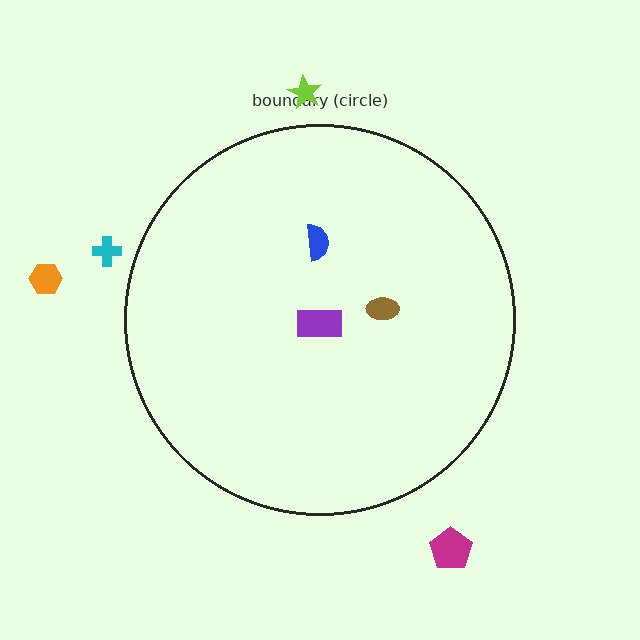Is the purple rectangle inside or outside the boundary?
Inside.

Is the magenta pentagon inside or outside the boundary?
Outside.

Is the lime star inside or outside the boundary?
Outside.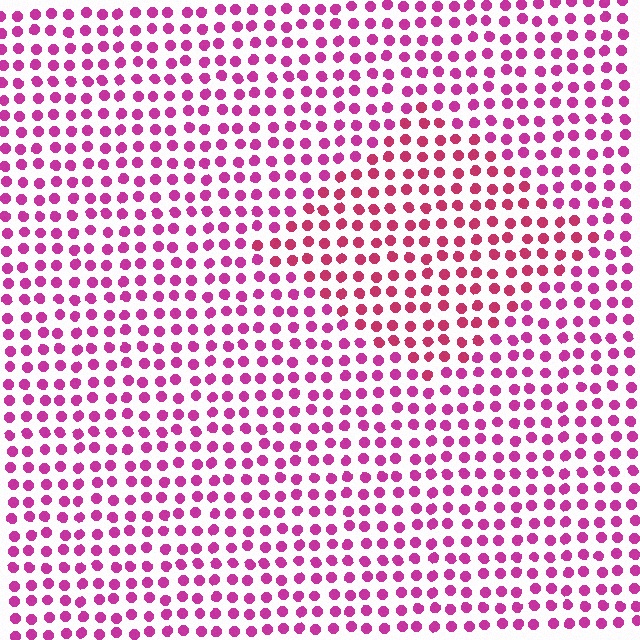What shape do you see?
I see a diamond.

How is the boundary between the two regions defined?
The boundary is defined purely by a slight shift in hue (about 23 degrees). Spacing, size, and orientation are identical on both sides.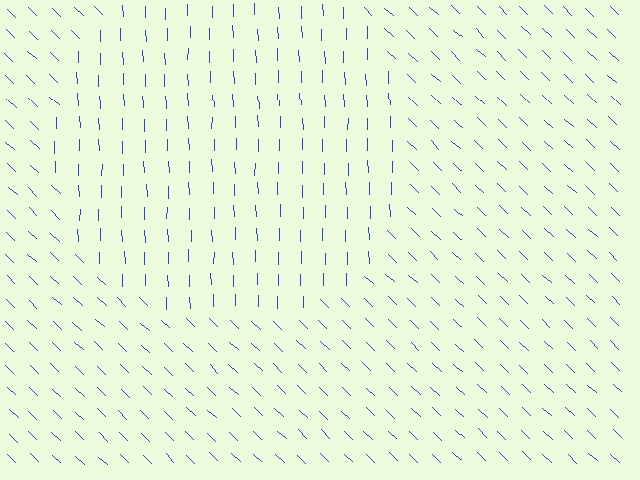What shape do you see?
I see a circle.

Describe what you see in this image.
The image is filled with small blue line segments. A circle region in the image has lines oriented differently from the surrounding lines, creating a visible texture boundary.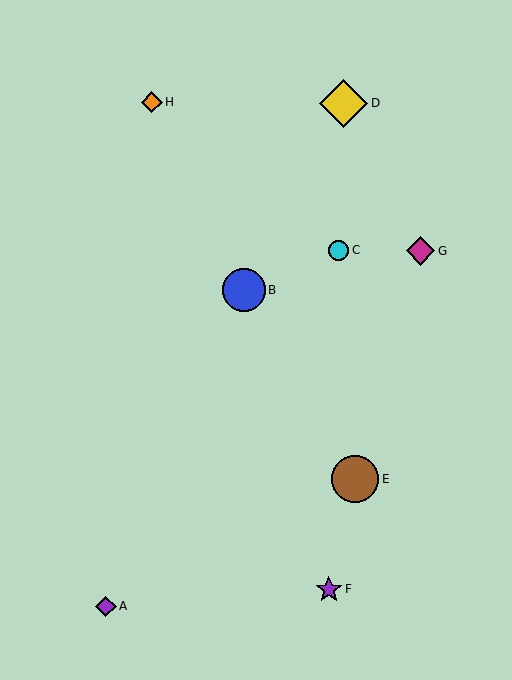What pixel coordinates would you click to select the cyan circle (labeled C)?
Click at (339, 250) to select the cyan circle C.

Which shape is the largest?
The yellow diamond (labeled D) is the largest.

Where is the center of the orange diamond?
The center of the orange diamond is at (152, 102).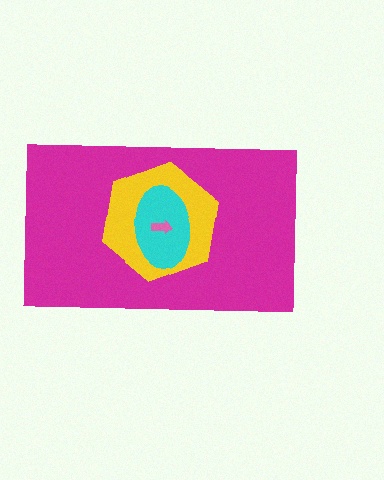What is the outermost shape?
The magenta rectangle.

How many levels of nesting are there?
4.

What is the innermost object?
The pink arrow.